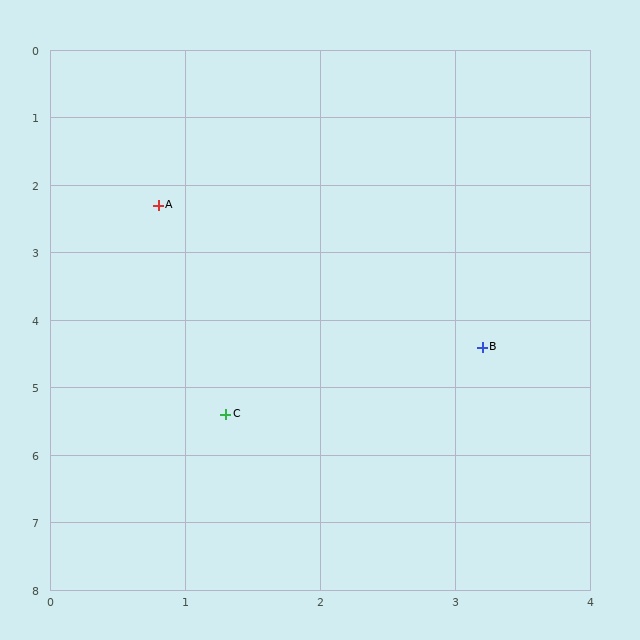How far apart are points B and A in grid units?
Points B and A are about 3.2 grid units apart.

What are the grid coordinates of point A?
Point A is at approximately (0.8, 2.3).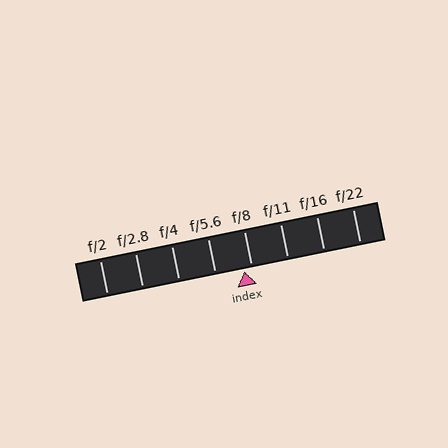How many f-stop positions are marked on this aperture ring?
There are 8 f-stop positions marked.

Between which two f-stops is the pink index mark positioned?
The index mark is between f/5.6 and f/8.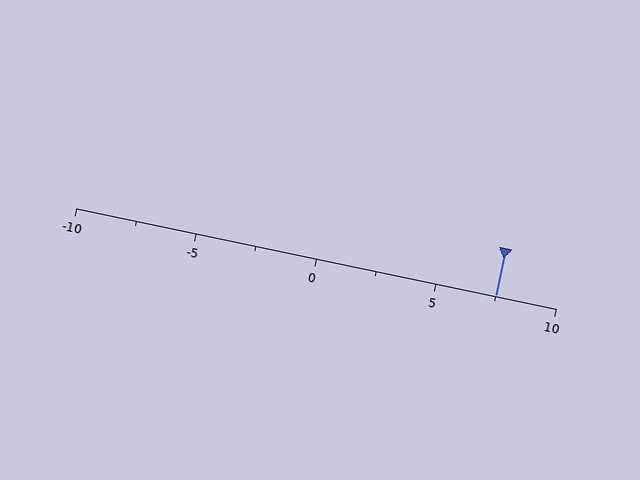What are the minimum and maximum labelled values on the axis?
The axis runs from -10 to 10.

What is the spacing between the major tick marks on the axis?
The major ticks are spaced 5 apart.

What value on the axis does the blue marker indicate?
The marker indicates approximately 7.5.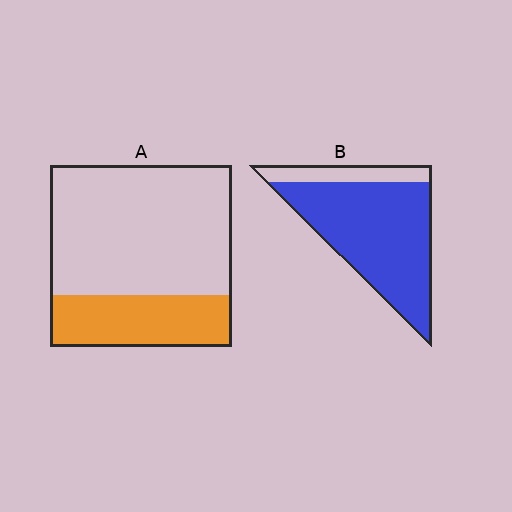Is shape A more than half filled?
No.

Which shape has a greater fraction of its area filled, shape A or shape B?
Shape B.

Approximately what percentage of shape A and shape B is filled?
A is approximately 30% and B is approximately 80%.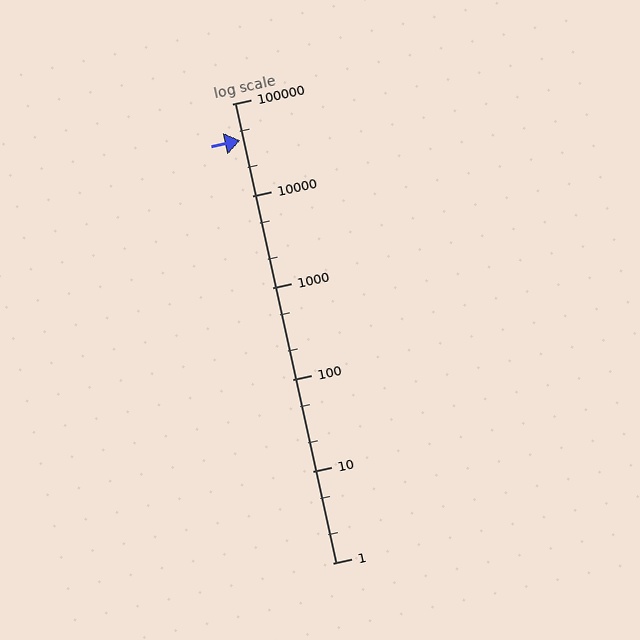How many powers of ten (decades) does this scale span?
The scale spans 5 decades, from 1 to 100000.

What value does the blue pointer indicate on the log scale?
The pointer indicates approximately 40000.